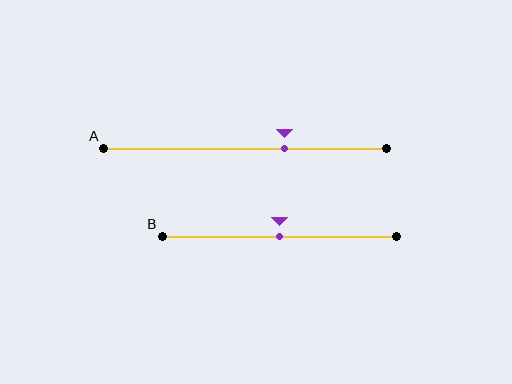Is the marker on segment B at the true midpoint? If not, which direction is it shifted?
Yes, the marker on segment B is at the true midpoint.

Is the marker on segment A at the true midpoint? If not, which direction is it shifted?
No, the marker on segment A is shifted to the right by about 14% of the segment length.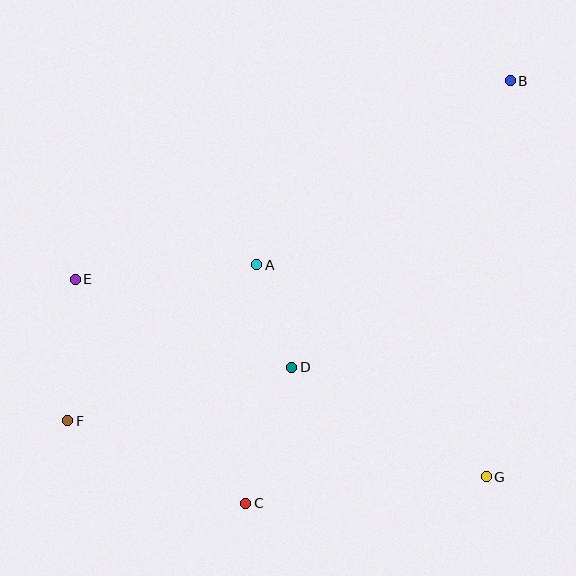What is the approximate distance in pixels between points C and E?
The distance between C and E is approximately 281 pixels.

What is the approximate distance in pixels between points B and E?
The distance between B and E is approximately 478 pixels.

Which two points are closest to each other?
Points A and D are closest to each other.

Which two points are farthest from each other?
Points B and F are farthest from each other.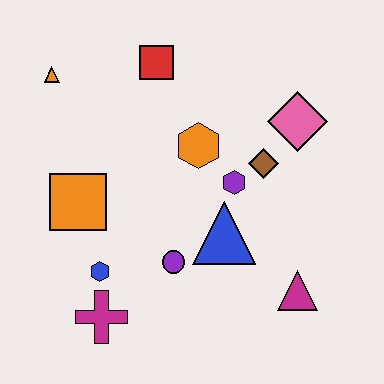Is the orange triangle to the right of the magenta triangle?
No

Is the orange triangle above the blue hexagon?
Yes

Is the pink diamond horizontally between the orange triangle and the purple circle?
No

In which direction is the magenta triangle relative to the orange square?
The magenta triangle is to the right of the orange square.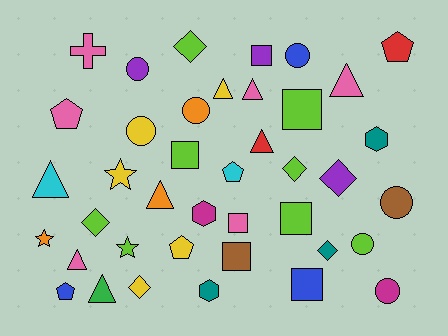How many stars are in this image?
There are 3 stars.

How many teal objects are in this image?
There are 3 teal objects.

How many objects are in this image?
There are 40 objects.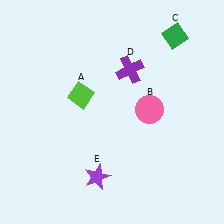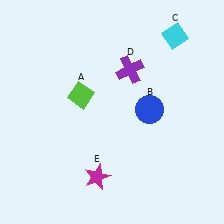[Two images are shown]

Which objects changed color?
B changed from pink to blue. C changed from green to cyan. E changed from purple to magenta.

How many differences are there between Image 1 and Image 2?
There are 3 differences between the two images.